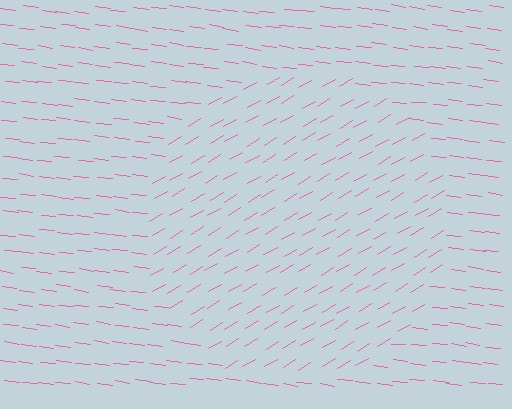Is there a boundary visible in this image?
Yes, there is a texture boundary formed by a change in line orientation.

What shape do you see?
I see a circle.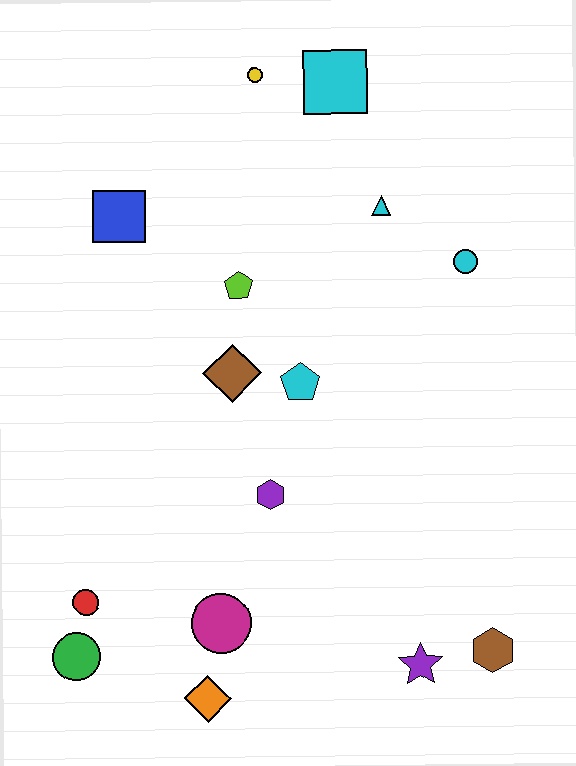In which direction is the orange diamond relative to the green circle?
The orange diamond is to the right of the green circle.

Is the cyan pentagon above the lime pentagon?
No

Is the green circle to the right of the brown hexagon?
No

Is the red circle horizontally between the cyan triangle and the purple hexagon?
No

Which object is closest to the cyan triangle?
The cyan circle is closest to the cyan triangle.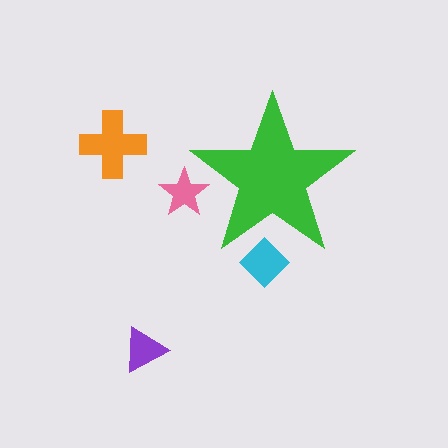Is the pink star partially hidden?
Yes, the pink star is partially hidden behind the green star.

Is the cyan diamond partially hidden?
Yes, the cyan diamond is partially hidden behind the green star.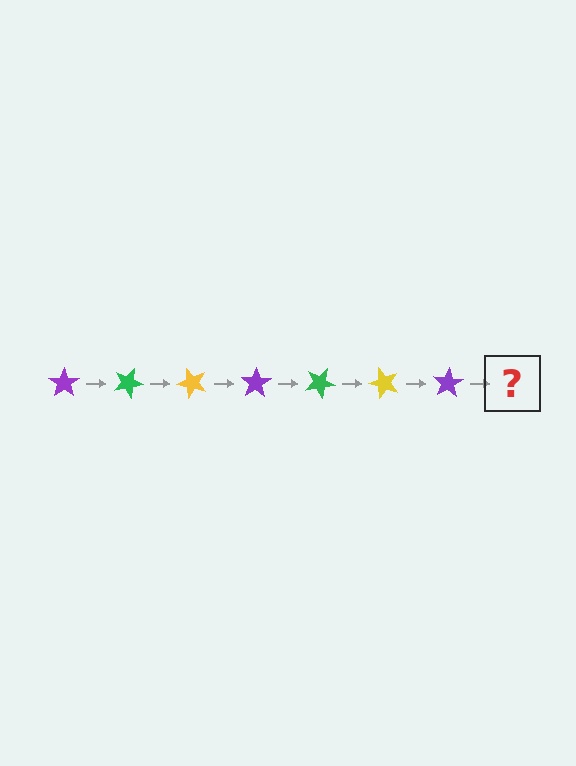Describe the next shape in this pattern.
It should be a green star, rotated 175 degrees from the start.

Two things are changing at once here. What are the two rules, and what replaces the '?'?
The two rules are that it rotates 25 degrees each step and the color cycles through purple, green, and yellow. The '?' should be a green star, rotated 175 degrees from the start.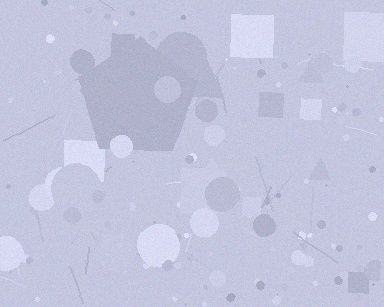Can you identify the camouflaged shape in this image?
The camouflaged shape is a pentagon.